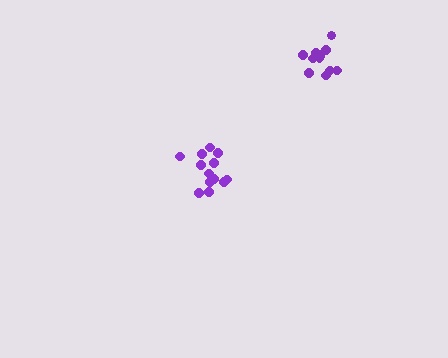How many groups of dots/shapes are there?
There are 2 groups.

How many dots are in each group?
Group 1: 12 dots, Group 2: 13 dots (25 total).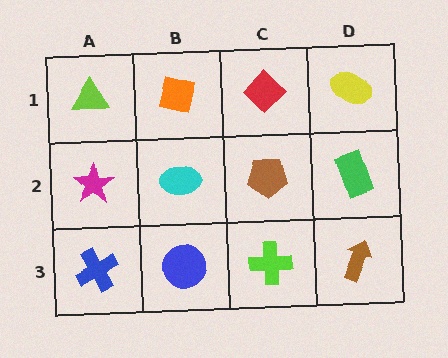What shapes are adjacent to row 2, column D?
A yellow ellipse (row 1, column D), a brown arrow (row 3, column D), a brown pentagon (row 2, column C).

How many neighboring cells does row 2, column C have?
4.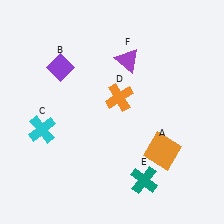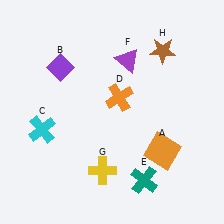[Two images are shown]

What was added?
A yellow cross (G), a brown star (H) were added in Image 2.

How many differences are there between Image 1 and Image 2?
There are 2 differences between the two images.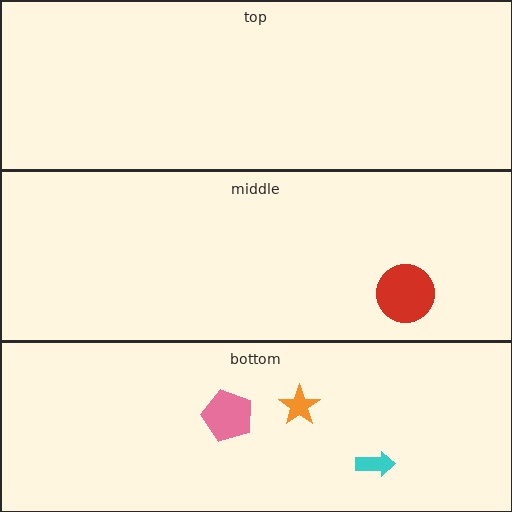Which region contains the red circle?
The middle region.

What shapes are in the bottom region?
The pink pentagon, the orange star, the cyan arrow.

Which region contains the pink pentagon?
The bottom region.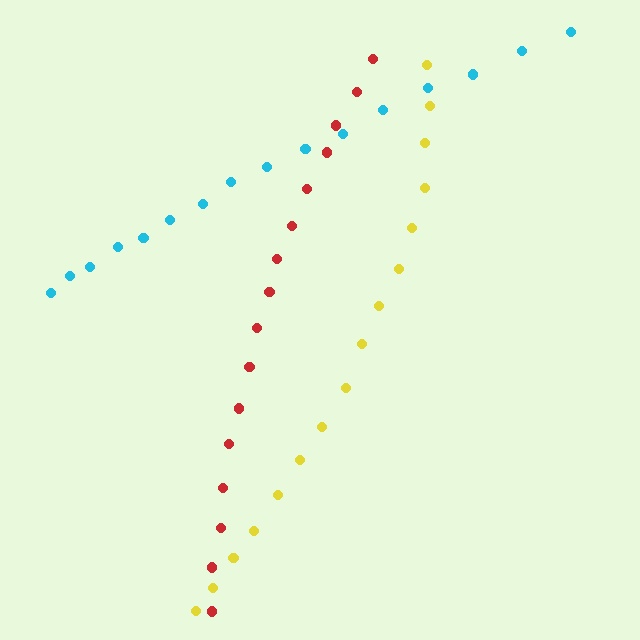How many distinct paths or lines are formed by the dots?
There are 3 distinct paths.